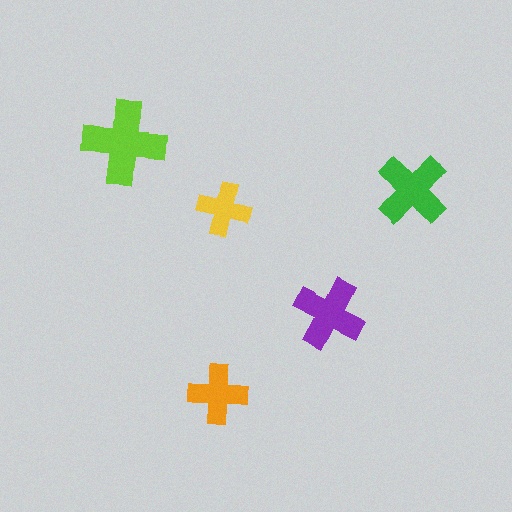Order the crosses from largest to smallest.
the lime one, the green one, the purple one, the orange one, the yellow one.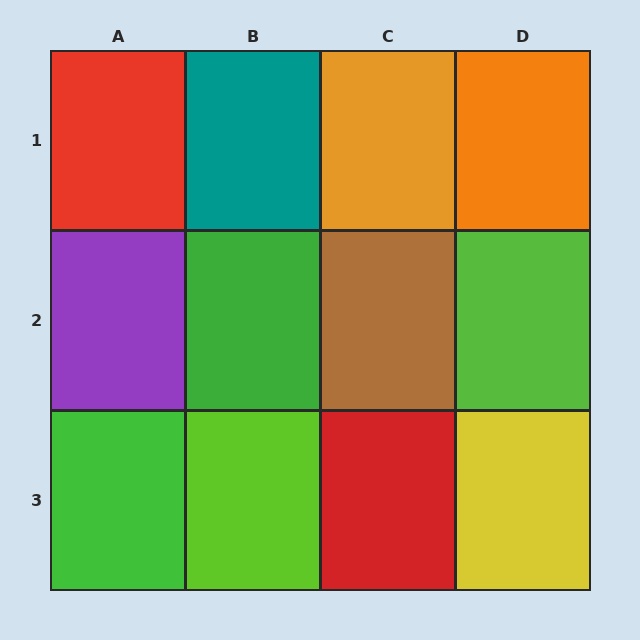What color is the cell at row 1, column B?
Teal.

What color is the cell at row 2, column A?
Purple.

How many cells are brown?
1 cell is brown.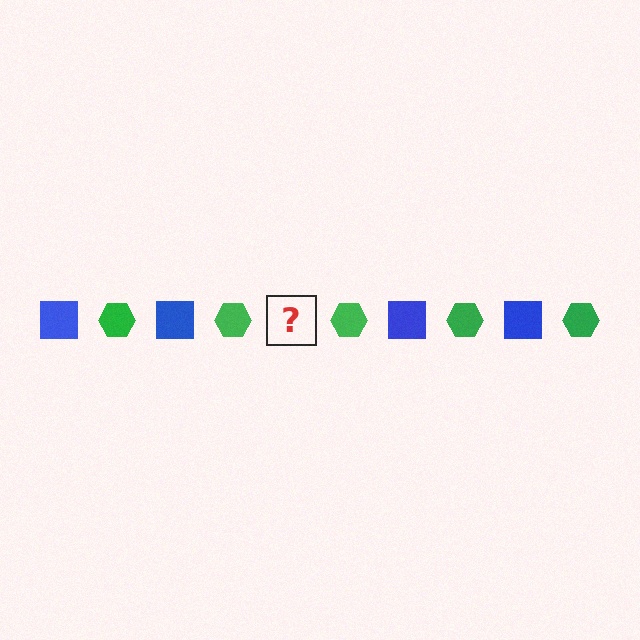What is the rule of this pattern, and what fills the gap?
The rule is that the pattern alternates between blue square and green hexagon. The gap should be filled with a blue square.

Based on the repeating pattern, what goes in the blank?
The blank should be a blue square.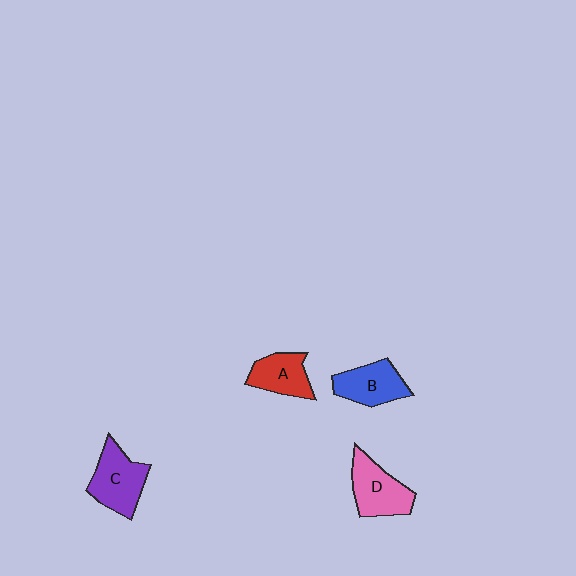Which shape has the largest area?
Shape C (purple).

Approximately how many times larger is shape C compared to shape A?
Approximately 1.3 times.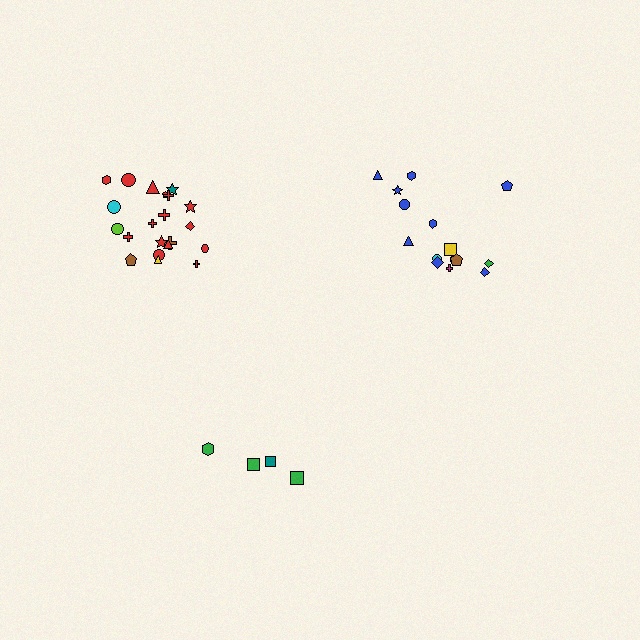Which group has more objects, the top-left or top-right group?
The top-left group.